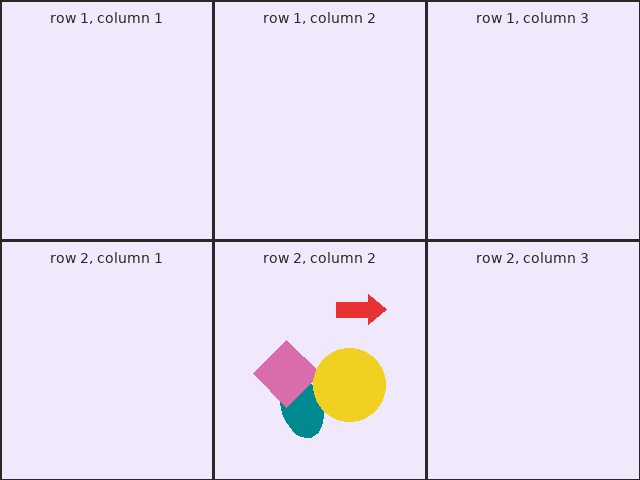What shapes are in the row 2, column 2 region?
The teal ellipse, the pink diamond, the yellow circle, the red arrow.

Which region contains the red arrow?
The row 2, column 2 region.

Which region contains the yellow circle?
The row 2, column 2 region.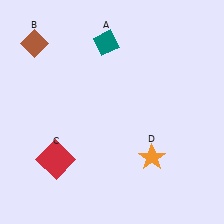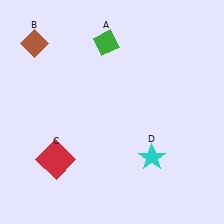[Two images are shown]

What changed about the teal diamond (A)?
In Image 1, A is teal. In Image 2, it changed to green.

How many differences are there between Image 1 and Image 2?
There are 2 differences between the two images.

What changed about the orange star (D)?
In Image 1, D is orange. In Image 2, it changed to cyan.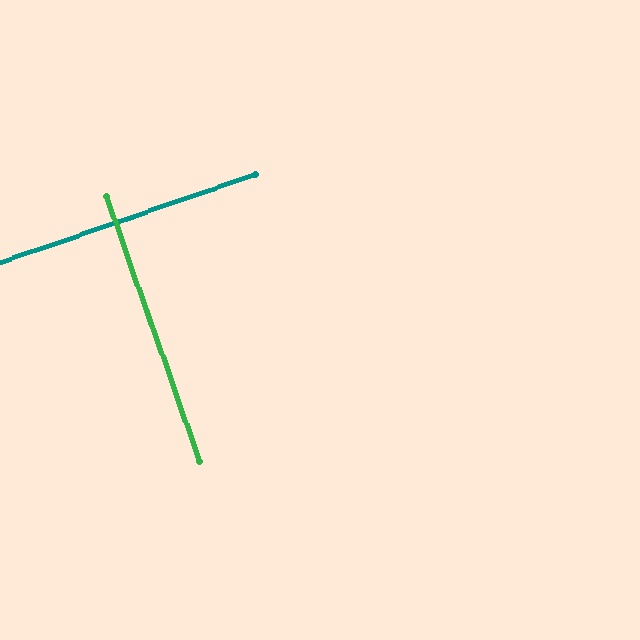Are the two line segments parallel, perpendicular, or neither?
Perpendicular — they meet at approximately 90°.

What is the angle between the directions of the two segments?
Approximately 90 degrees.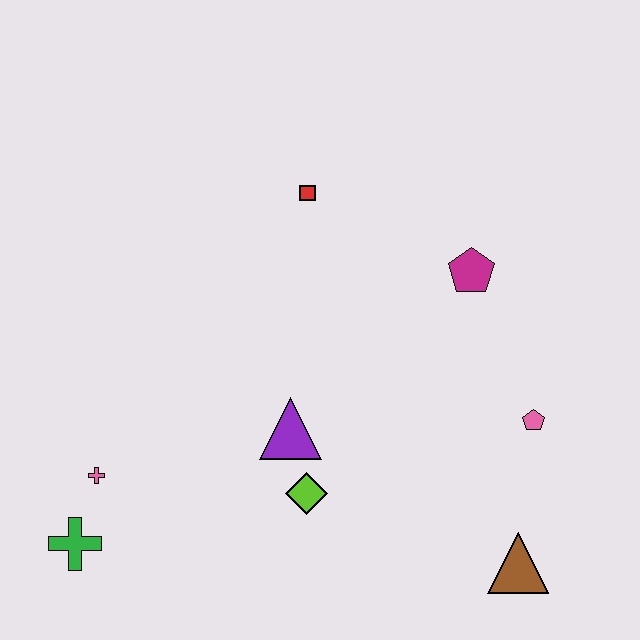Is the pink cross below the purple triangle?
Yes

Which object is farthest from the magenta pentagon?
The green cross is farthest from the magenta pentagon.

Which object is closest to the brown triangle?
The pink pentagon is closest to the brown triangle.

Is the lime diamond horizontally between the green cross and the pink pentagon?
Yes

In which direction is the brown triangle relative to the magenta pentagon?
The brown triangle is below the magenta pentagon.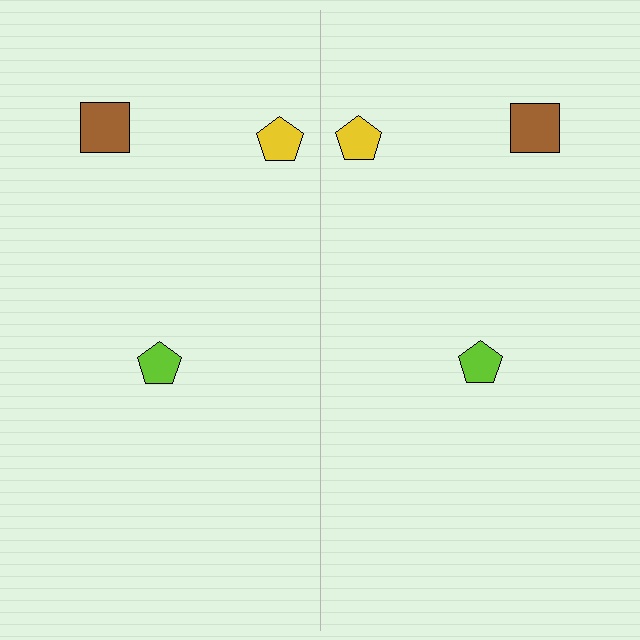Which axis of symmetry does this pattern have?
The pattern has a vertical axis of symmetry running through the center of the image.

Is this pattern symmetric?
Yes, this pattern has bilateral (reflection) symmetry.